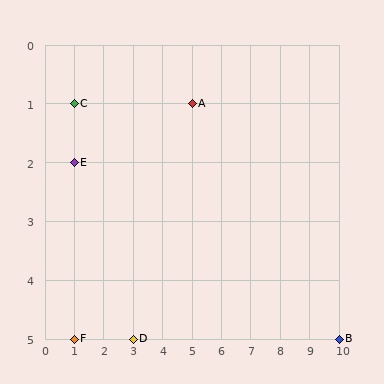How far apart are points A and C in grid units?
Points A and C are 4 columns apart.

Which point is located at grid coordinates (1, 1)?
Point C is at (1, 1).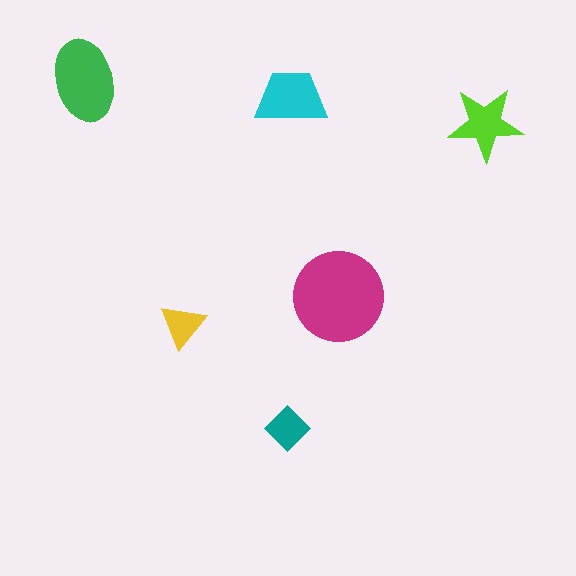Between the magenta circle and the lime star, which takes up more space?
The magenta circle.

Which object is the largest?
The magenta circle.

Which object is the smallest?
The yellow triangle.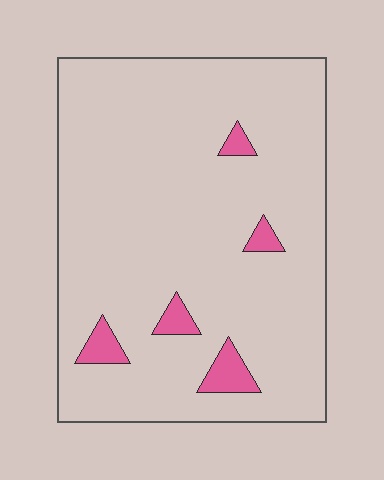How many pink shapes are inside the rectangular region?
5.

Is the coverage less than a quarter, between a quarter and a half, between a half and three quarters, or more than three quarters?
Less than a quarter.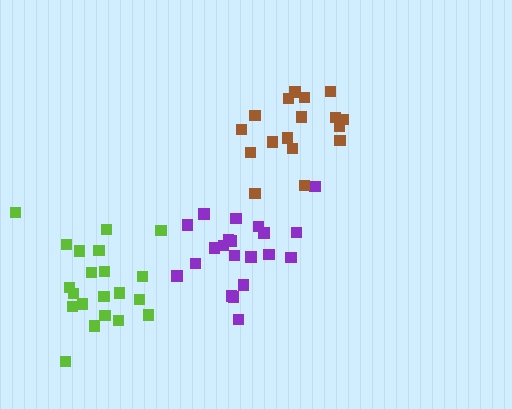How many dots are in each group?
Group 1: 21 dots, Group 2: 17 dots, Group 3: 21 dots (59 total).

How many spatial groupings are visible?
There are 3 spatial groupings.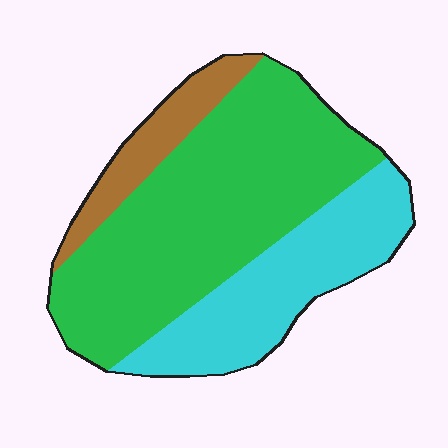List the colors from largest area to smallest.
From largest to smallest: green, cyan, brown.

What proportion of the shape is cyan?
Cyan takes up about one third (1/3) of the shape.